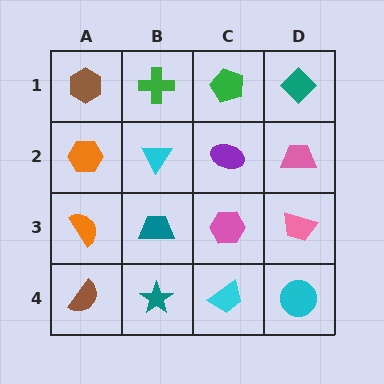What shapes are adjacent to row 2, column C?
A green pentagon (row 1, column C), a pink hexagon (row 3, column C), a cyan triangle (row 2, column B), a pink trapezoid (row 2, column D).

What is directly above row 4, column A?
An orange semicircle.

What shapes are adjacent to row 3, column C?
A purple ellipse (row 2, column C), a cyan trapezoid (row 4, column C), a teal trapezoid (row 3, column B), a pink trapezoid (row 3, column D).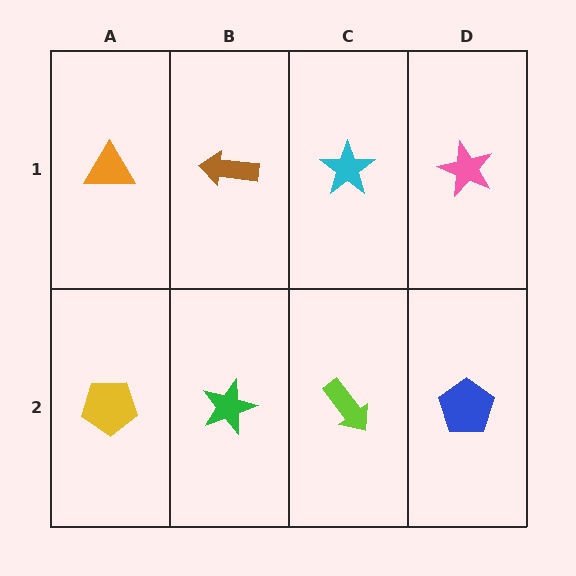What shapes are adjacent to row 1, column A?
A yellow pentagon (row 2, column A), a brown arrow (row 1, column B).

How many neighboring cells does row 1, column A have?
2.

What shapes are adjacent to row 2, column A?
An orange triangle (row 1, column A), a green star (row 2, column B).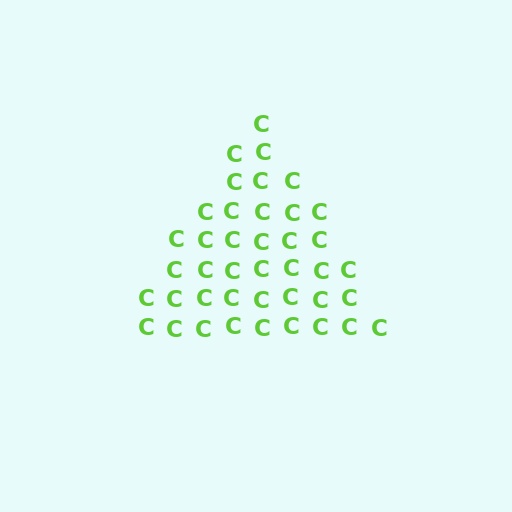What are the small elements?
The small elements are letter C's.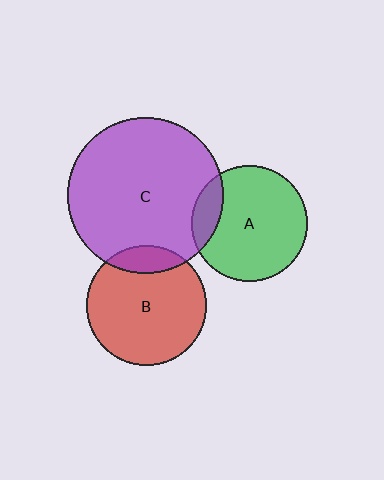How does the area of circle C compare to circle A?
Approximately 1.8 times.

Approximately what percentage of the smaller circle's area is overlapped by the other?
Approximately 15%.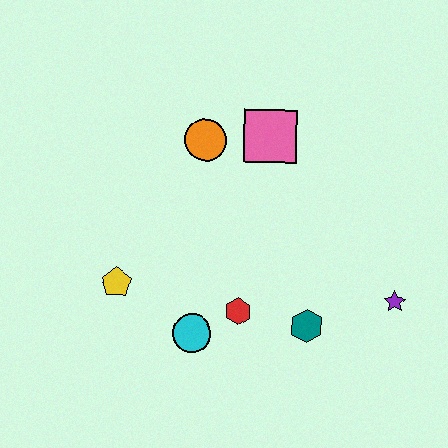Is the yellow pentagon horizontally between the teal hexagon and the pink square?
No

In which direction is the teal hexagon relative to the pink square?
The teal hexagon is below the pink square.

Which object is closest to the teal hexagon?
The red hexagon is closest to the teal hexagon.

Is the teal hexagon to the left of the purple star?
Yes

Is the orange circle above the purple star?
Yes